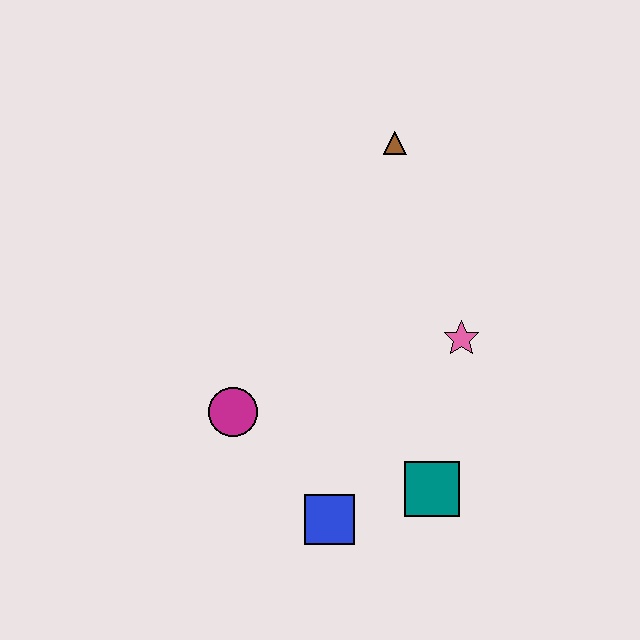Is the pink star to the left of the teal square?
No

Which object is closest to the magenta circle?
The blue square is closest to the magenta circle.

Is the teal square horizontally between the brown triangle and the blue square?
No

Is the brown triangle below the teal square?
No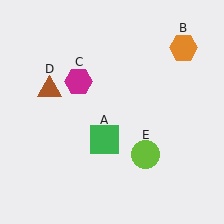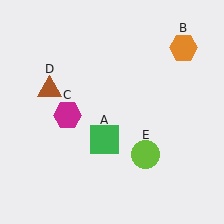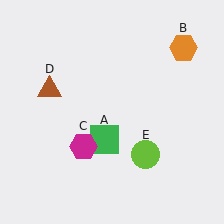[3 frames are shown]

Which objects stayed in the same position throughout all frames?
Green square (object A) and orange hexagon (object B) and brown triangle (object D) and lime circle (object E) remained stationary.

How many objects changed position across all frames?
1 object changed position: magenta hexagon (object C).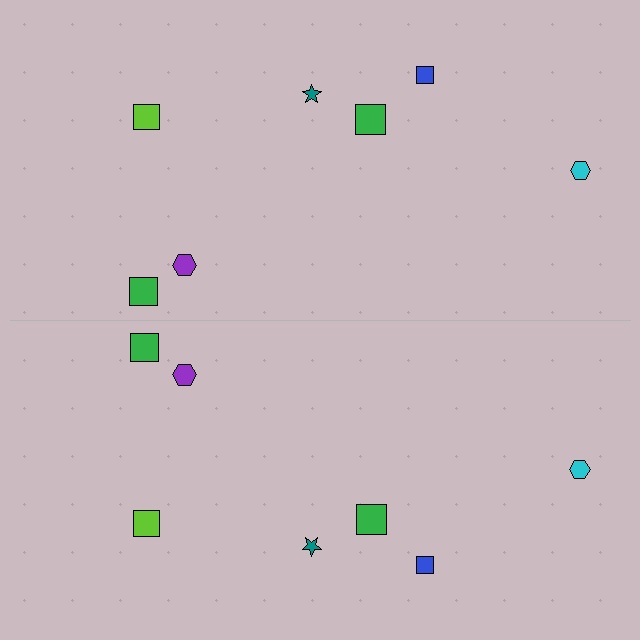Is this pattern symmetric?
Yes, this pattern has bilateral (reflection) symmetry.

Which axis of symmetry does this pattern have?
The pattern has a horizontal axis of symmetry running through the center of the image.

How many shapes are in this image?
There are 14 shapes in this image.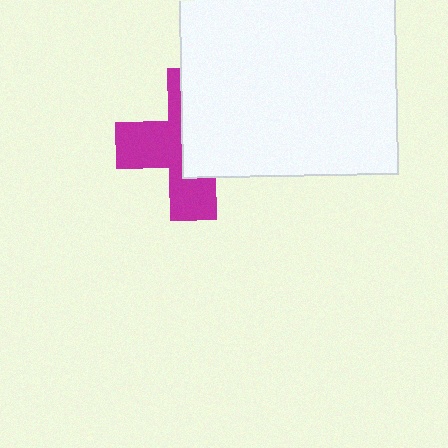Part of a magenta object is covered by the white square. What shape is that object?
It is a cross.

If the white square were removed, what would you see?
You would see the complete magenta cross.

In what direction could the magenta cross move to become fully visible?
The magenta cross could move left. That would shift it out from behind the white square entirely.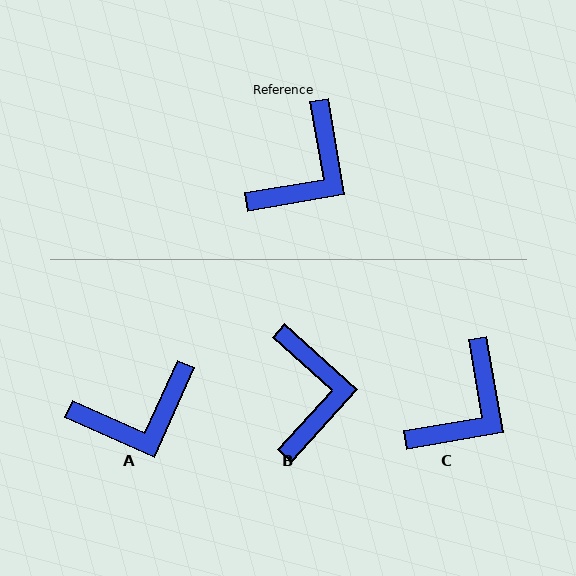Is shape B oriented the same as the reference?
No, it is off by about 38 degrees.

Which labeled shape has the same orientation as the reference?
C.